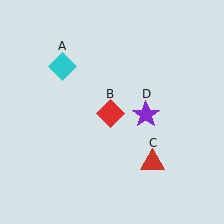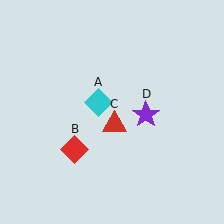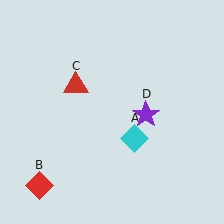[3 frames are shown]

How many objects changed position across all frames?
3 objects changed position: cyan diamond (object A), red diamond (object B), red triangle (object C).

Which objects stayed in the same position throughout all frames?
Purple star (object D) remained stationary.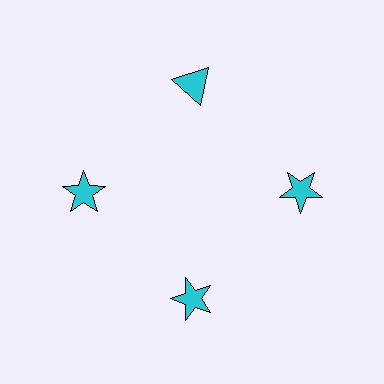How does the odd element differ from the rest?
It has a different shape: triangle instead of star.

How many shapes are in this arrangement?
There are 4 shapes arranged in a ring pattern.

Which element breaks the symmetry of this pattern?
The cyan triangle at roughly the 12 o'clock position breaks the symmetry. All other shapes are cyan stars.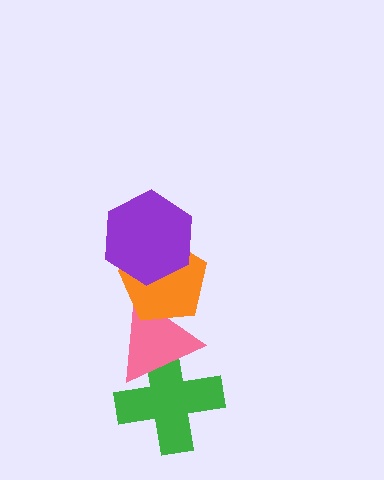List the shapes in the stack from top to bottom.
From top to bottom: the purple hexagon, the orange pentagon, the pink triangle, the green cross.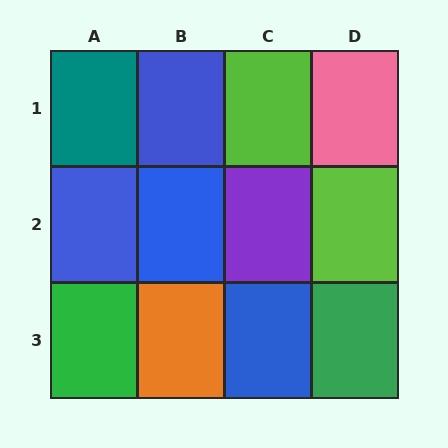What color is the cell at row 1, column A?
Teal.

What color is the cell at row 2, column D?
Lime.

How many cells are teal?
1 cell is teal.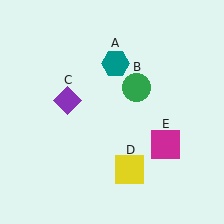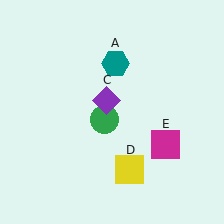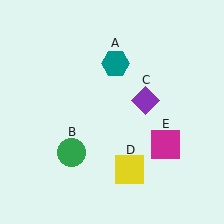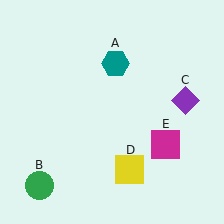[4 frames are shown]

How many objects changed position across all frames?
2 objects changed position: green circle (object B), purple diamond (object C).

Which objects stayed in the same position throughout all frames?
Teal hexagon (object A) and yellow square (object D) and magenta square (object E) remained stationary.